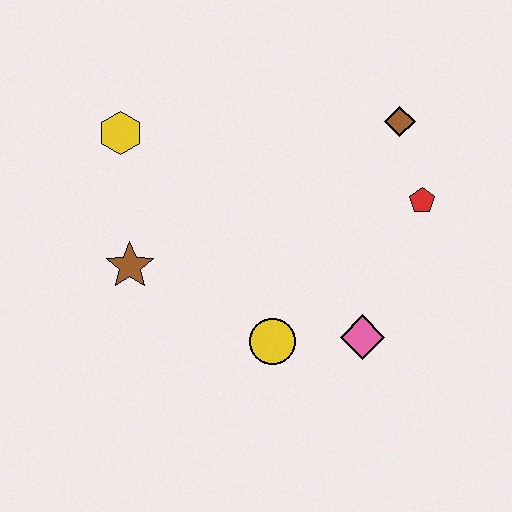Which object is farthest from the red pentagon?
The yellow hexagon is farthest from the red pentagon.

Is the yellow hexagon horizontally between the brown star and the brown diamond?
No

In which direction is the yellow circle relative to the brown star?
The yellow circle is to the right of the brown star.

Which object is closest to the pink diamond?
The yellow circle is closest to the pink diamond.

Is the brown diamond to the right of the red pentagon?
No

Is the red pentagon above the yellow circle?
Yes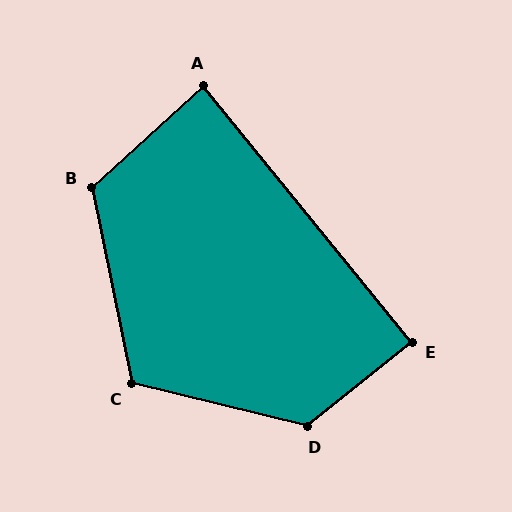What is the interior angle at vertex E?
Approximately 90 degrees (approximately right).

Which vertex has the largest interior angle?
D, at approximately 127 degrees.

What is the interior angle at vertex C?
Approximately 115 degrees (obtuse).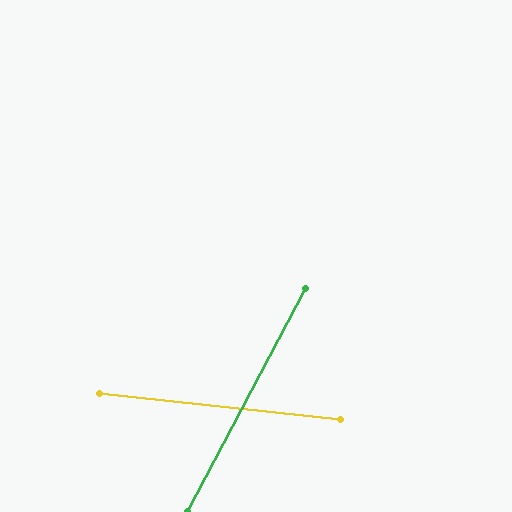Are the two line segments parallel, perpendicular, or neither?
Neither parallel nor perpendicular — they differ by about 68°.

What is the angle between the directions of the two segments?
Approximately 68 degrees.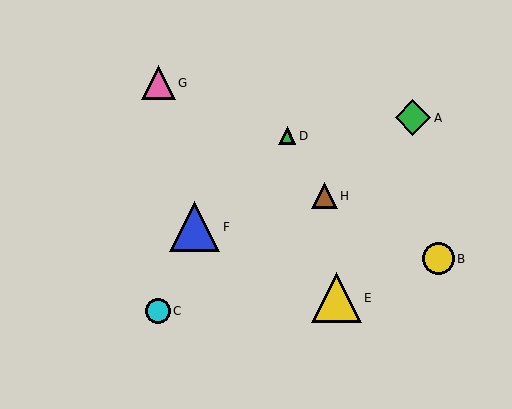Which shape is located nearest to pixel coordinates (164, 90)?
The pink triangle (labeled G) at (158, 83) is nearest to that location.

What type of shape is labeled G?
Shape G is a pink triangle.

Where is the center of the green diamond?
The center of the green diamond is at (413, 118).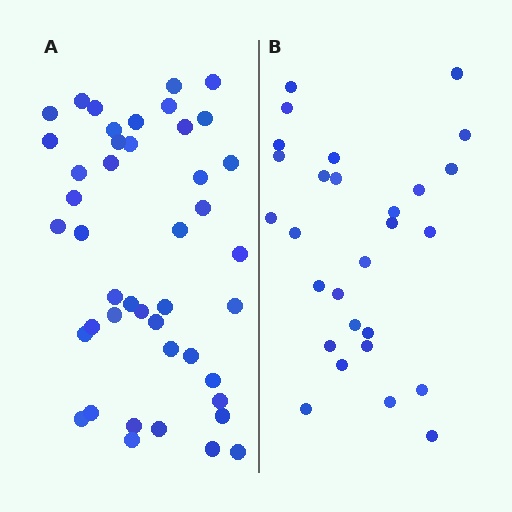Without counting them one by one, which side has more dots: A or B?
Region A (the left region) has more dots.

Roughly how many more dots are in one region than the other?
Region A has approximately 15 more dots than region B.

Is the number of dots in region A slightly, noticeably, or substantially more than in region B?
Region A has substantially more. The ratio is roughly 1.6 to 1.